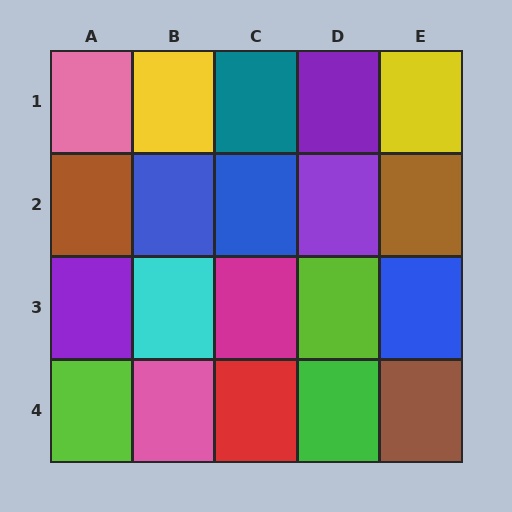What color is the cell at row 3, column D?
Lime.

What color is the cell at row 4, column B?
Pink.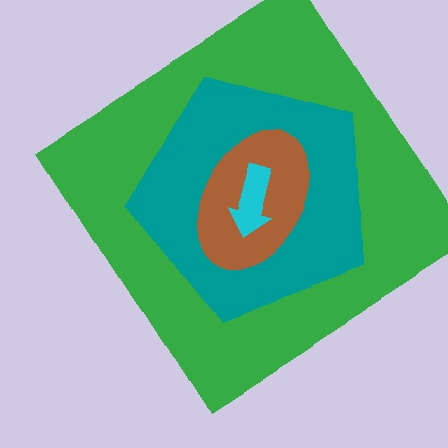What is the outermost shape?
The green diamond.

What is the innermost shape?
The cyan arrow.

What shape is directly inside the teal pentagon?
The brown ellipse.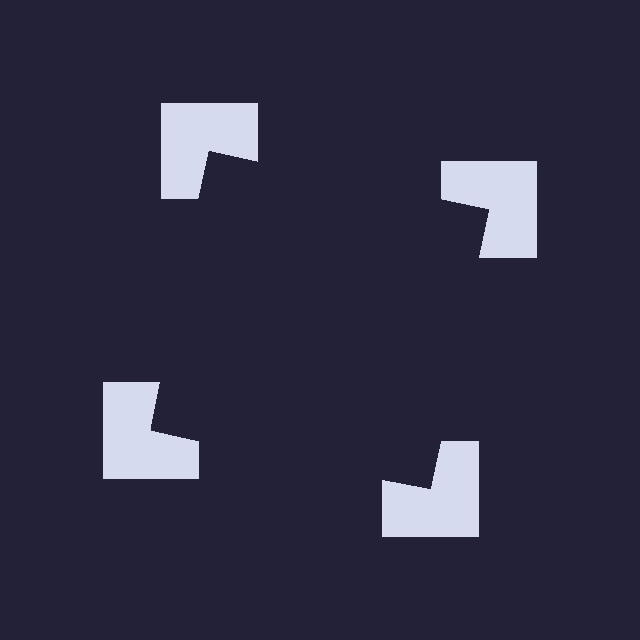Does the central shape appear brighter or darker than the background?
It typically appears slightly darker than the background, even though no actual brightness change is drawn.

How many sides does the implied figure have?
4 sides.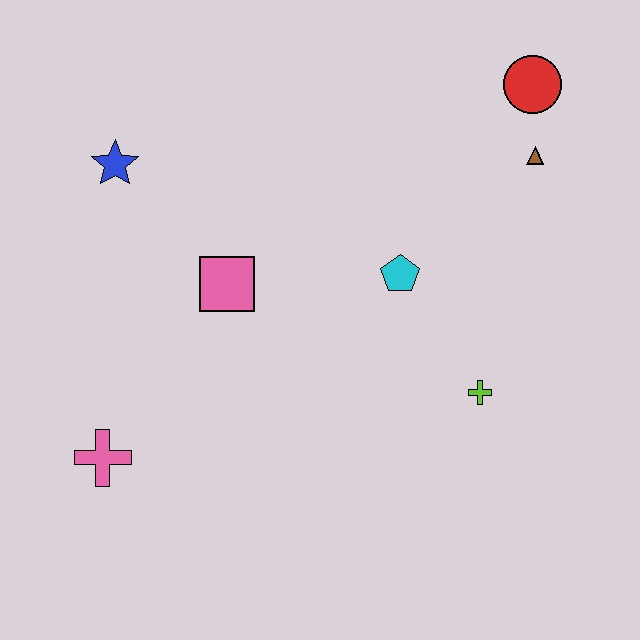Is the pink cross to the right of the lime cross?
No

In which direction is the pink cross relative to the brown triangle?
The pink cross is to the left of the brown triangle.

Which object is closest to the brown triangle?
The red circle is closest to the brown triangle.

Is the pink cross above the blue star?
No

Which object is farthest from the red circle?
The pink cross is farthest from the red circle.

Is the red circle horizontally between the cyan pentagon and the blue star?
No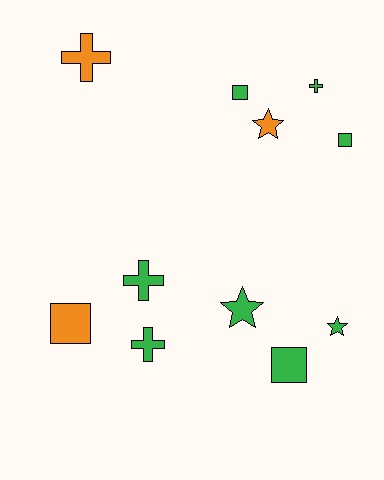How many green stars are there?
There are 2 green stars.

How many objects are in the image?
There are 11 objects.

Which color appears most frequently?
Green, with 8 objects.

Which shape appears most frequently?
Square, with 4 objects.